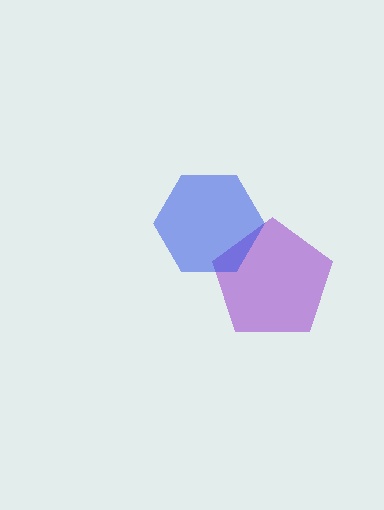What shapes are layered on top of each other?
The layered shapes are: a purple pentagon, a blue hexagon.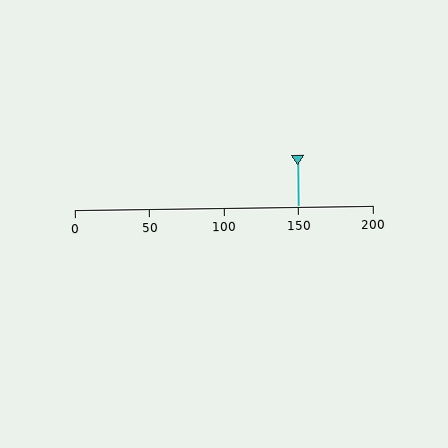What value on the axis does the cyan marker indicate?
The marker indicates approximately 150.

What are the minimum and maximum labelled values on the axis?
The axis runs from 0 to 200.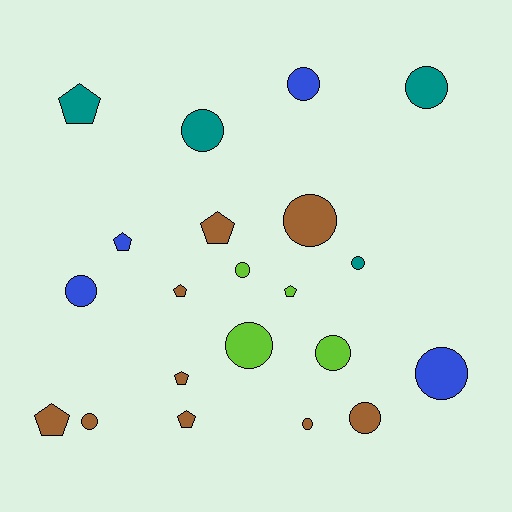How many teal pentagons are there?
There is 1 teal pentagon.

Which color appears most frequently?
Brown, with 9 objects.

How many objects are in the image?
There are 21 objects.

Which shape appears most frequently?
Circle, with 13 objects.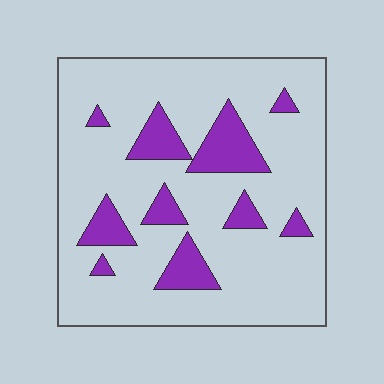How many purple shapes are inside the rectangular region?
10.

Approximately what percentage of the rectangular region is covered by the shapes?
Approximately 15%.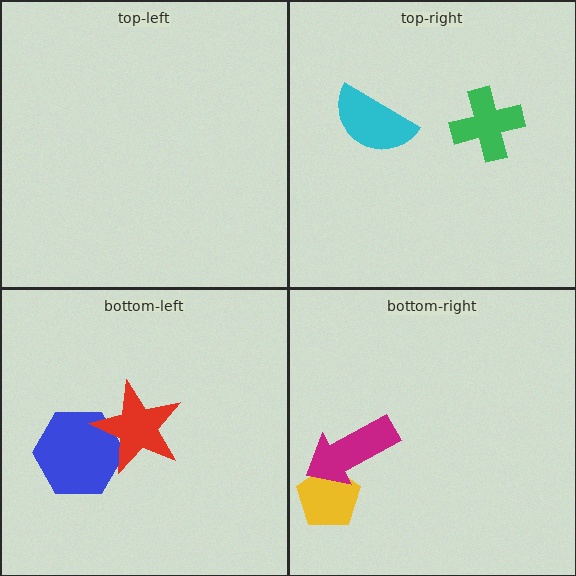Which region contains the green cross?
The top-right region.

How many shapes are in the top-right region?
2.